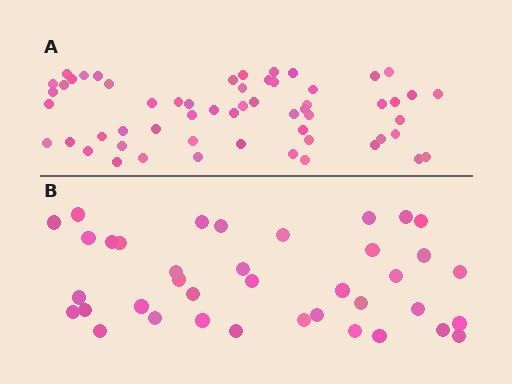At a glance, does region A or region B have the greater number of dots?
Region A (the top region) has more dots.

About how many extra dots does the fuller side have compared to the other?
Region A has approximately 20 more dots than region B.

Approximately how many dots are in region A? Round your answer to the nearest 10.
About 60 dots. (The exact count is 57, which rounds to 60.)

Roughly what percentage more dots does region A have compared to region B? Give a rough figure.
About 50% more.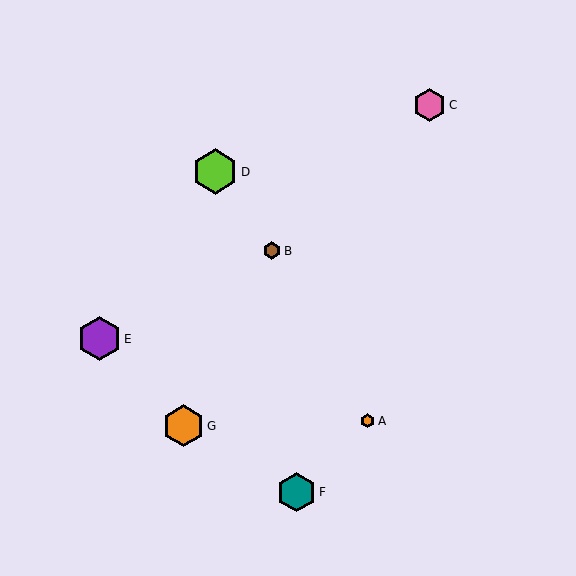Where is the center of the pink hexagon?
The center of the pink hexagon is at (430, 105).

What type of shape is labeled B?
Shape B is a brown hexagon.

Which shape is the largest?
The lime hexagon (labeled D) is the largest.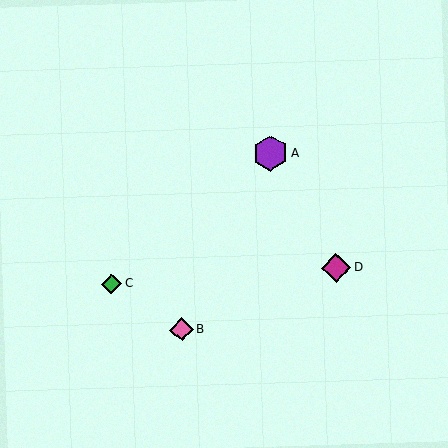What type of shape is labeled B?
Shape B is a pink diamond.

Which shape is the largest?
The purple hexagon (labeled A) is the largest.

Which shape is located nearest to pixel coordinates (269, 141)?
The purple hexagon (labeled A) at (270, 153) is nearest to that location.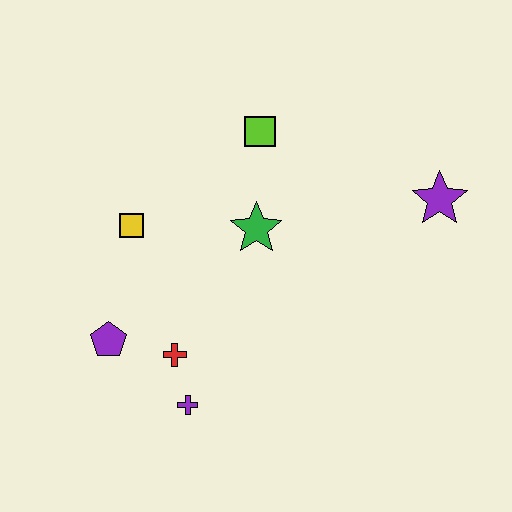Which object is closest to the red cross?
The purple cross is closest to the red cross.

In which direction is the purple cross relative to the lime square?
The purple cross is below the lime square.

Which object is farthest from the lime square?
The purple cross is farthest from the lime square.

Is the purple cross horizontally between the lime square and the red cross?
Yes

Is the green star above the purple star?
No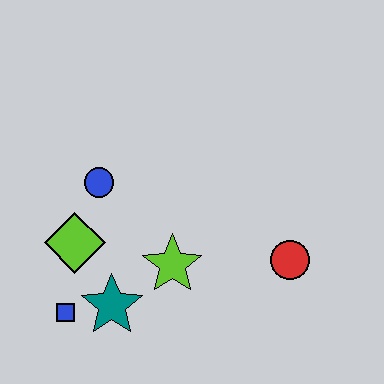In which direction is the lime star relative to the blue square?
The lime star is to the right of the blue square.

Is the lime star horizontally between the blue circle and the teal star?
No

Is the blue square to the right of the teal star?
No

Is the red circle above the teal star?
Yes